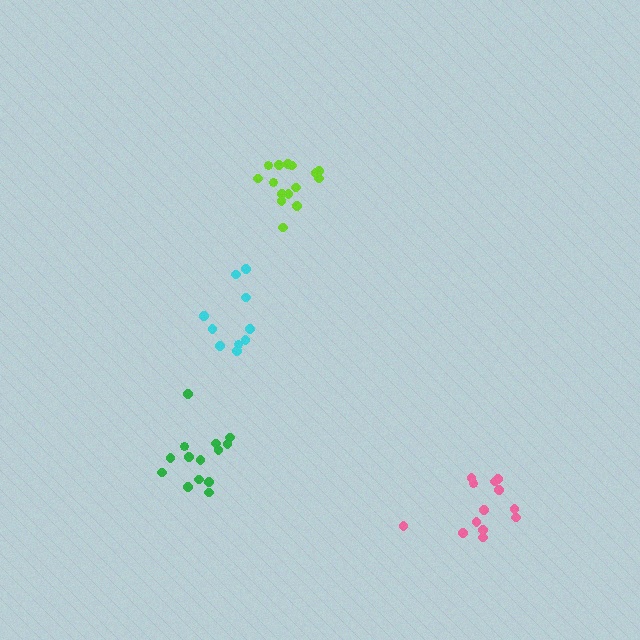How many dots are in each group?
Group 1: 15 dots, Group 2: 13 dots, Group 3: 14 dots, Group 4: 10 dots (52 total).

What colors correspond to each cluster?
The clusters are colored: lime, pink, green, cyan.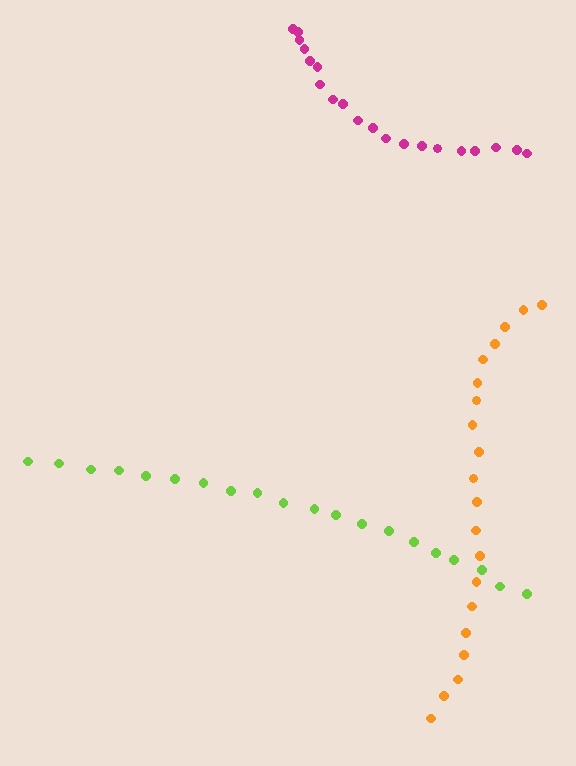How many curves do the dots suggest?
There are 3 distinct paths.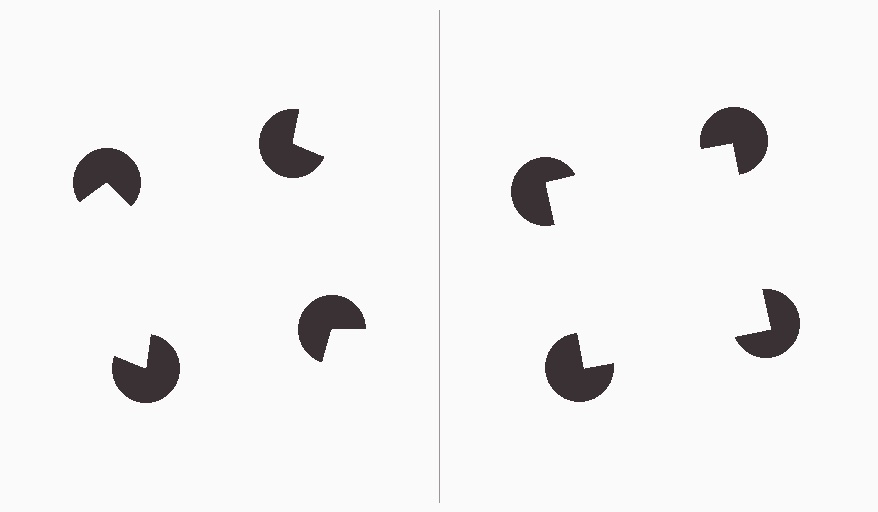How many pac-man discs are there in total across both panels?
8 — 4 on each side.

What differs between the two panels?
The pac-man discs are positioned identically on both sides; only the wedge orientations differ. On the right they align to a square; on the left they are misaligned.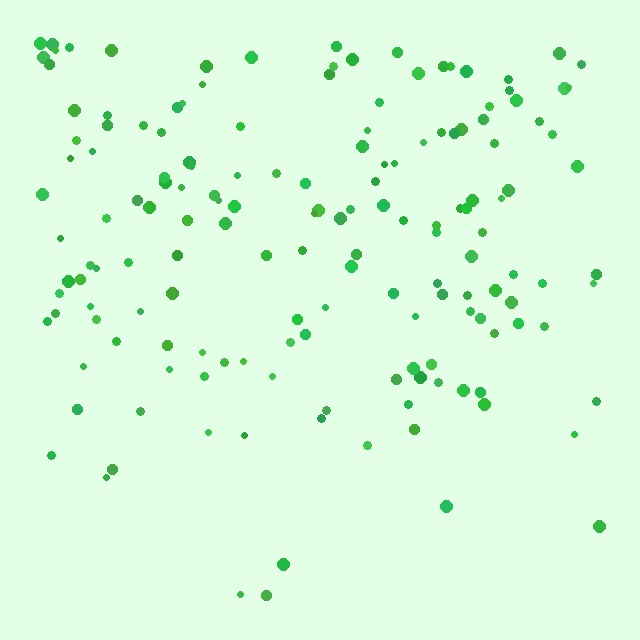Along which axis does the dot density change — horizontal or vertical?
Vertical.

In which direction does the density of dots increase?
From bottom to top, with the top side densest.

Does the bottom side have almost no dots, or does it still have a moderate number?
Still a moderate number, just noticeably fewer than the top.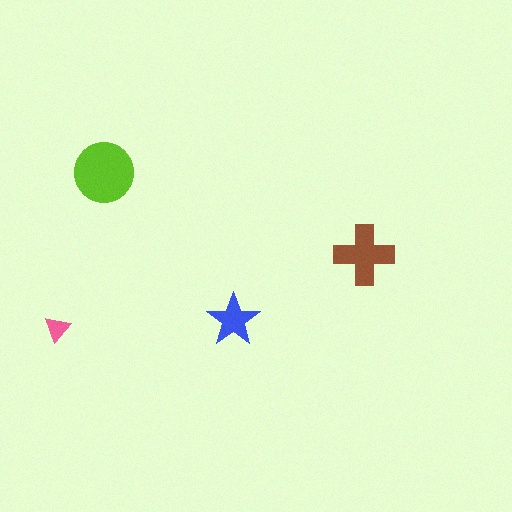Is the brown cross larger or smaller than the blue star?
Larger.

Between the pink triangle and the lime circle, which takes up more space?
The lime circle.